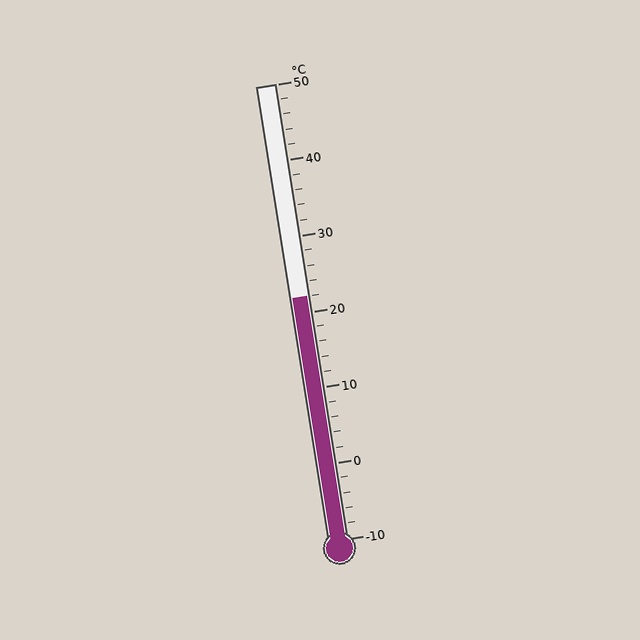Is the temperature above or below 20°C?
The temperature is above 20°C.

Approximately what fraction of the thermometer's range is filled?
The thermometer is filled to approximately 55% of its range.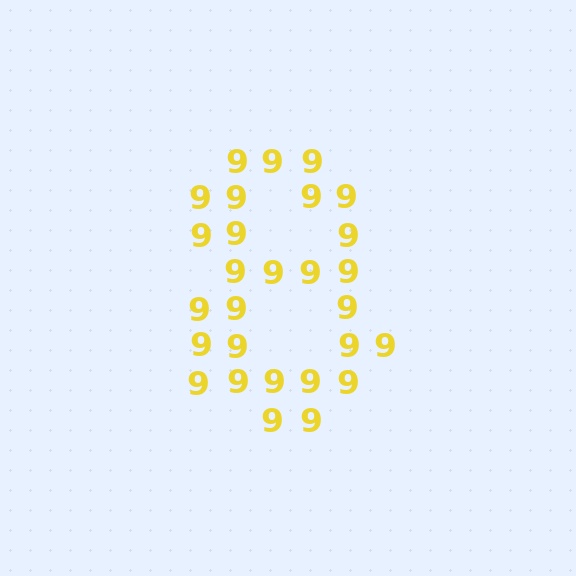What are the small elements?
The small elements are digit 9's.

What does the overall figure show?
The overall figure shows the digit 8.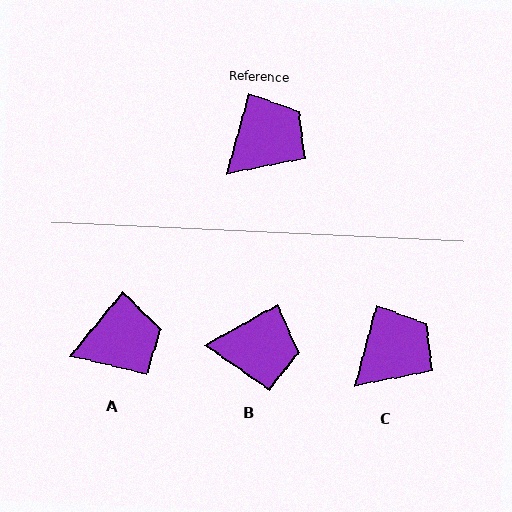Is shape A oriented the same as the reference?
No, it is off by about 24 degrees.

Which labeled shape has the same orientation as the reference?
C.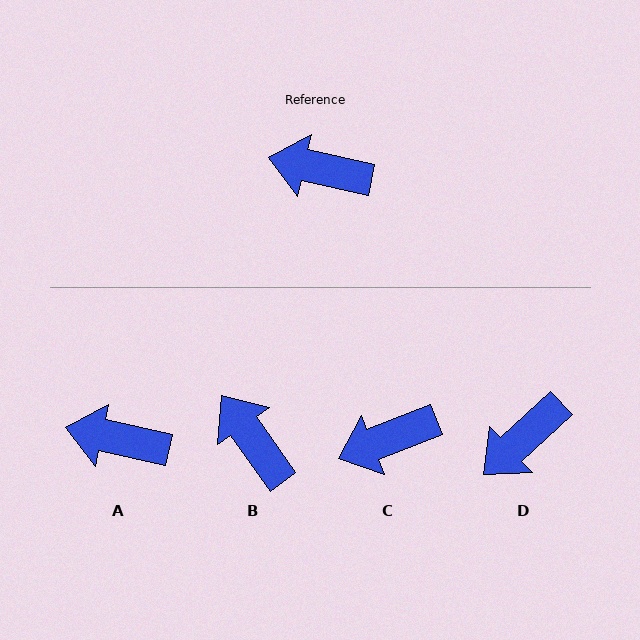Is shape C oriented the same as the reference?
No, it is off by about 34 degrees.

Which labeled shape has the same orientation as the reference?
A.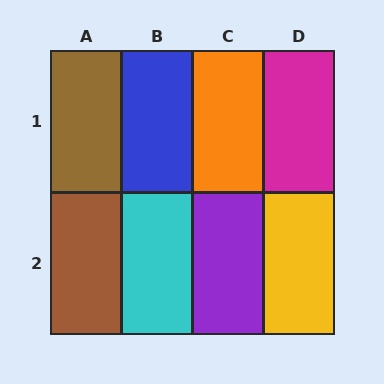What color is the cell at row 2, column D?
Yellow.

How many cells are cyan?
1 cell is cyan.